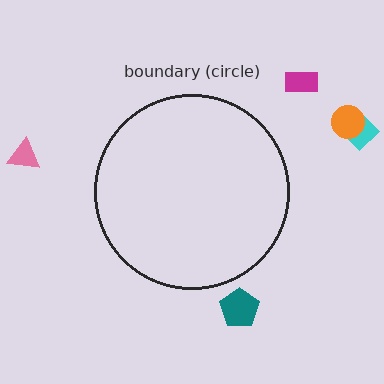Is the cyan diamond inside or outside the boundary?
Outside.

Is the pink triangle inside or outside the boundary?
Outside.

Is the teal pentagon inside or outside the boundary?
Outside.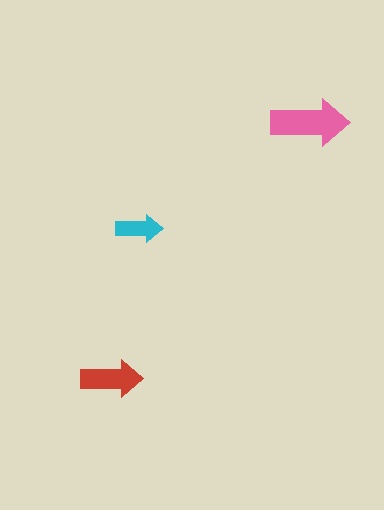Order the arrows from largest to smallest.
the pink one, the red one, the cyan one.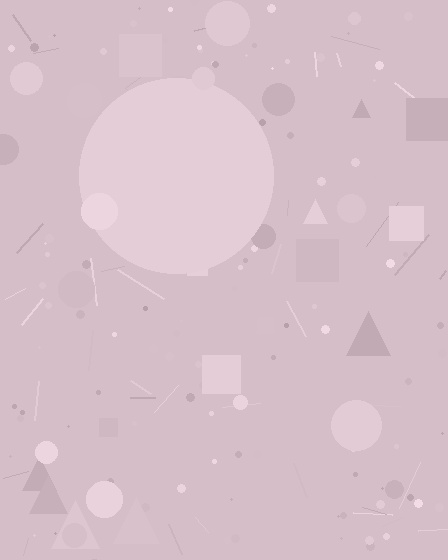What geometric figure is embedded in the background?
A circle is embedded in the background.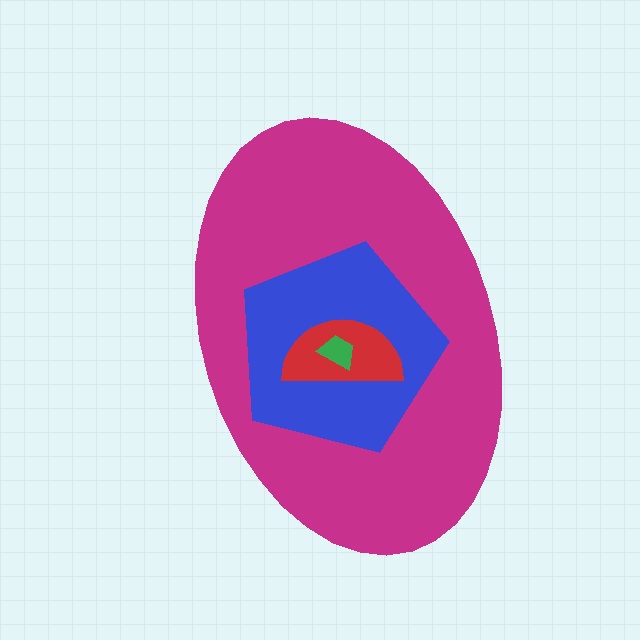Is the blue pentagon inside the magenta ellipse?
Yes.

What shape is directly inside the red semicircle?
The green trapezoid.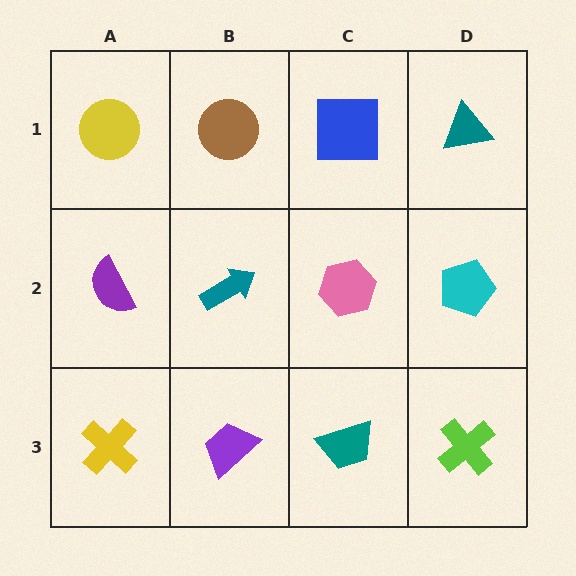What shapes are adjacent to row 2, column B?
A brown circle (row 1, column B), a purple trapezoid (row 3, column B), a purple semicircle (row 2, column A), a pink hexagon (row 2, column C).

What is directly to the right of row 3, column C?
A lime cross.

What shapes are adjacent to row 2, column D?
A teal triangle (row 1, column D), a lime cross (row 3, column D), a pink hexagon (row 2, column C).